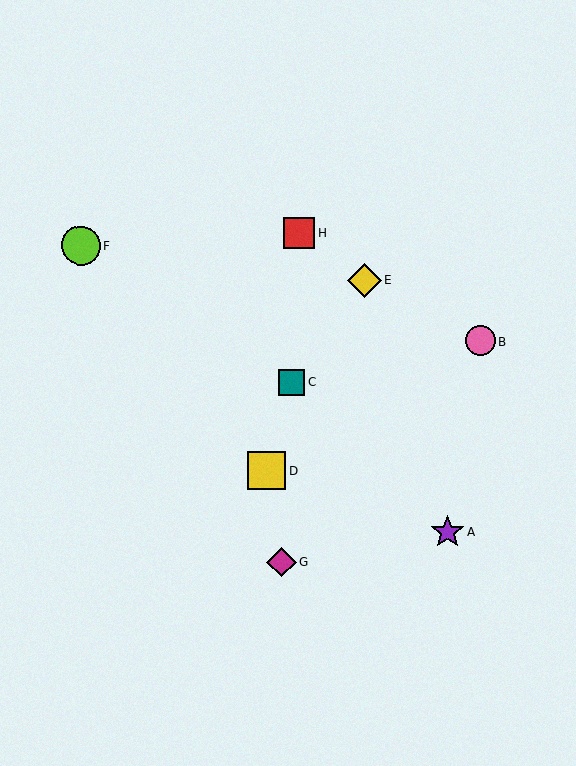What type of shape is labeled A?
Shape A is a purple star.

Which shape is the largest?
The lime circle (labeled F) is the largest.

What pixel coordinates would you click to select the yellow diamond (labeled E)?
Click at (365, 281) to select the yellow diamond E.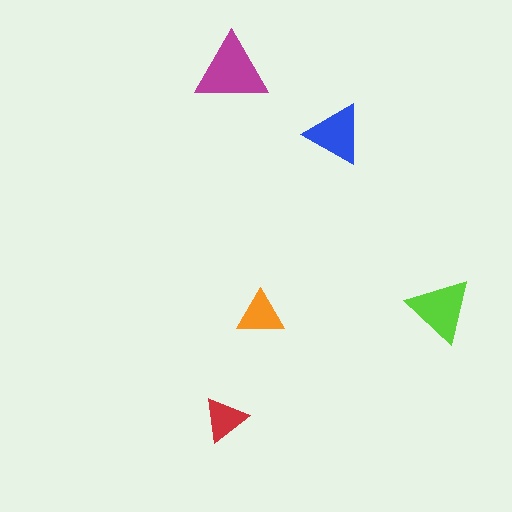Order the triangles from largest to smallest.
the magenta one, the lime one, the blue one, the orange one, the red one.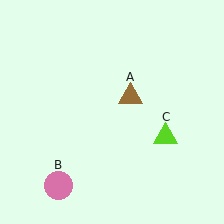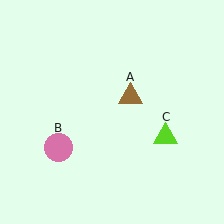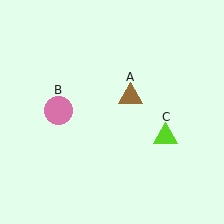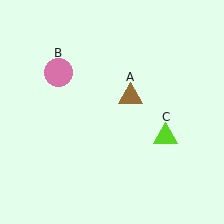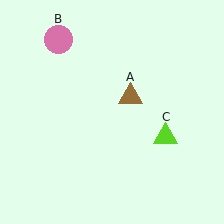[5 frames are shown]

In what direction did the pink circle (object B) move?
The pink circle (object B) moved up.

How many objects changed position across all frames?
1 object changed position: pink circle (object B).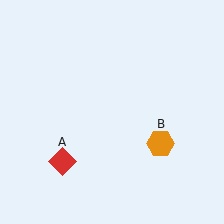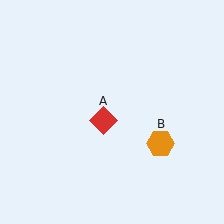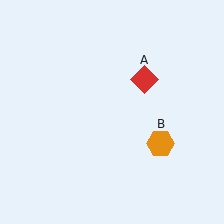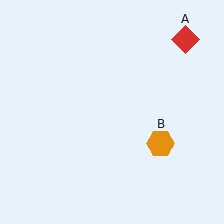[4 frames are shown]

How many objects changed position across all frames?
1 object changed position: red diamond (object A).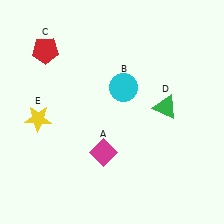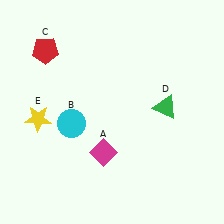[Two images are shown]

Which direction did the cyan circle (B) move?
The cyan circle (B) moved left.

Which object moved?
The cyan circle (B) moved left.